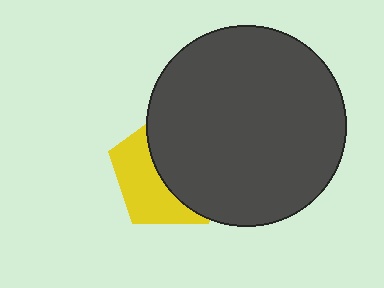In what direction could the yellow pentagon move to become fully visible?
The yellow pentagon could move left. That would shift it out from behind the dark gray circle entirely.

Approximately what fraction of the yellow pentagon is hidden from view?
Roughly 57% of the yellow pentagon is hidden behind the dark gray circle.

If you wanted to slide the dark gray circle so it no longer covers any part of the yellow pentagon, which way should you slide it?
Slide it right — that is the most direct way to separate the two shapes.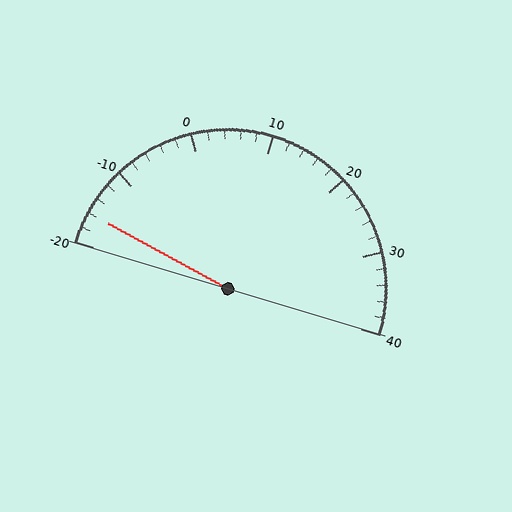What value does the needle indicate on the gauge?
The needle indicates approximately -16.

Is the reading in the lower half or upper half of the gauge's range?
The reading is in the lower half of the range (-20 to 40).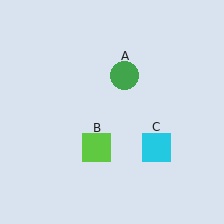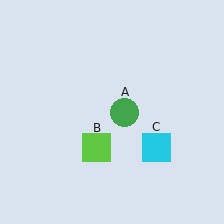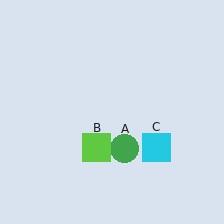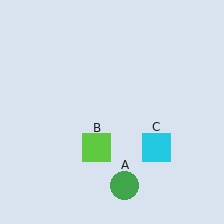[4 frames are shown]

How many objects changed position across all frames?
1 object changed position: green circle (object A).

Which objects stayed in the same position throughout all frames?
Lime square (object B) and cyan square (object C) remained stationary.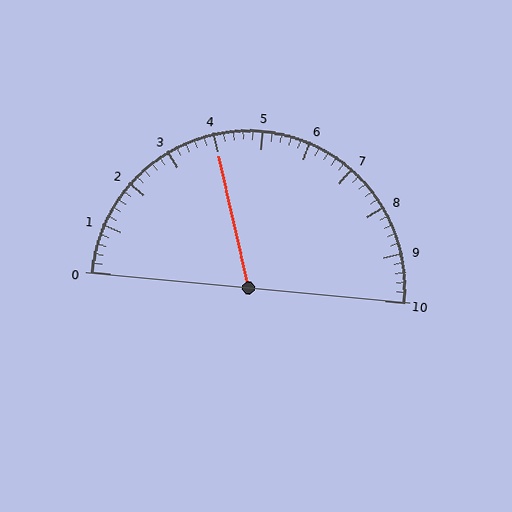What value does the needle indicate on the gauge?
The needle indicates approximately 4.0.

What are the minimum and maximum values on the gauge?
The gauge ranges from 0 to 10.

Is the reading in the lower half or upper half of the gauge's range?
The reading is in the lower half of the range (0 to 10).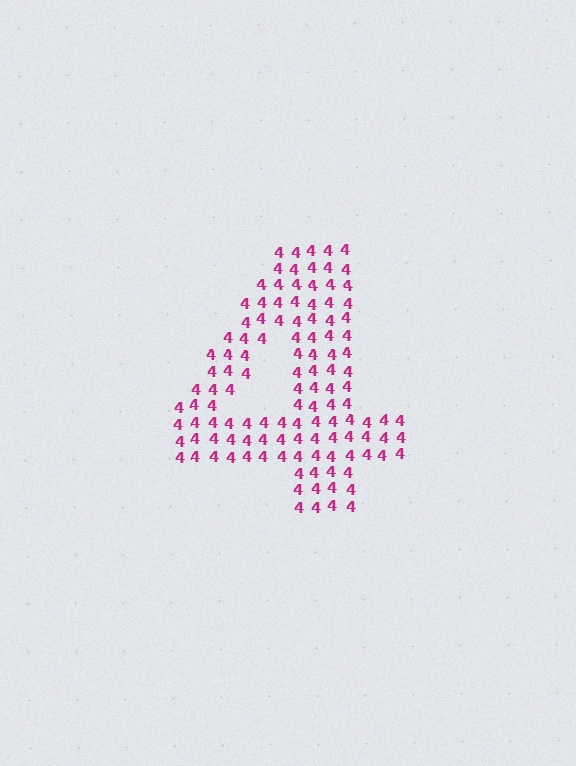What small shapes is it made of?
It is made of small digit 4's.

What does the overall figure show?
The overall figure shows the digit 4.